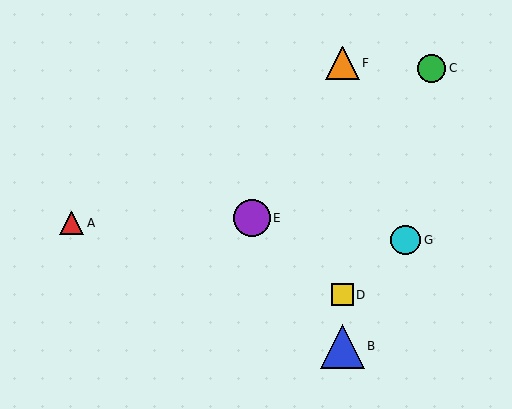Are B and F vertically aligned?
Yes, both are at x≈342.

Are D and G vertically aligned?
No, D is at x≈342 and G is at x≈406.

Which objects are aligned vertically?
Objects B, D, F are aligned vertically.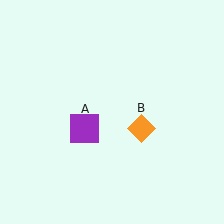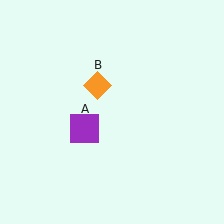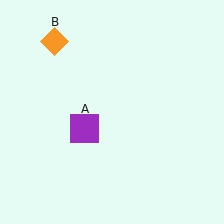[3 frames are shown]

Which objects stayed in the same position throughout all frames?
Purple square (object A) remained stationary.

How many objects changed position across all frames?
1 object changed position: orange diamond (object B).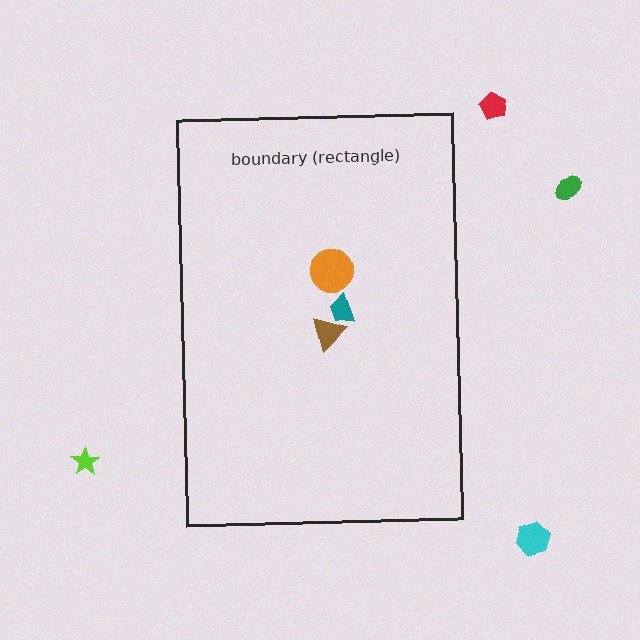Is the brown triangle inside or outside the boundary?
Inside.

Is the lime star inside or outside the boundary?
Outside.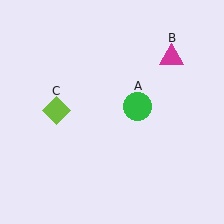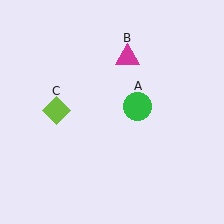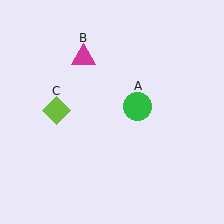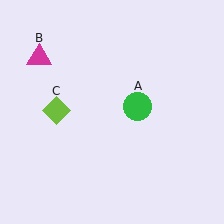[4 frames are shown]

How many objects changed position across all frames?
1 object changed position: magenta triangle (object B).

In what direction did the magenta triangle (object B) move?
The magenta triangle (object B) moved left.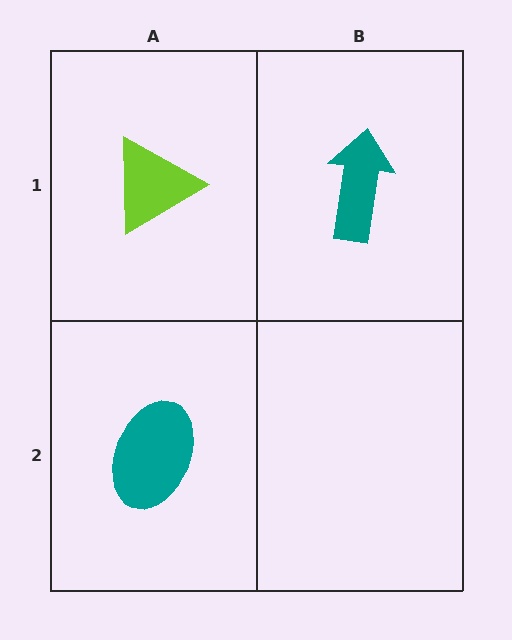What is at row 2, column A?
A teal ellipse.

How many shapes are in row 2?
1 shape.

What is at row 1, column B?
A teal arrow.